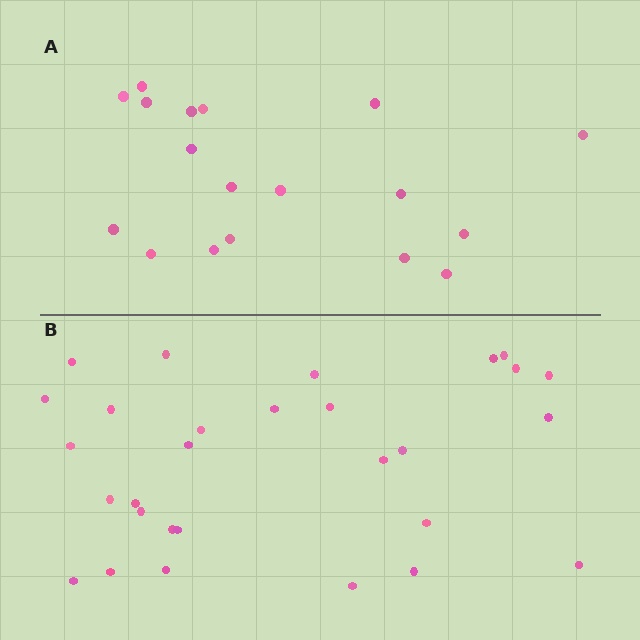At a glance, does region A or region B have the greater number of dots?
Region B (the bottom region) has more dots.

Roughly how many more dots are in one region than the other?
Region B has roughly 12 or so more dots than region A.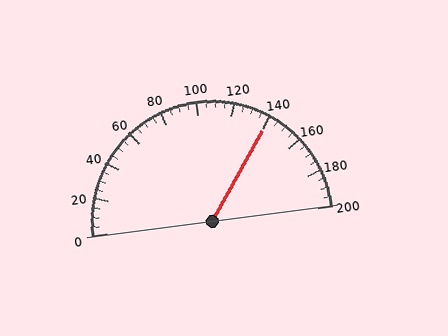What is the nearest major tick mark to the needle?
The nearest major tick mark is 140.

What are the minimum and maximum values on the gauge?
The gauge ranges from 0 to 200.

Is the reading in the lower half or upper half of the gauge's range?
The reading is in the upper half of the range (0 to 200).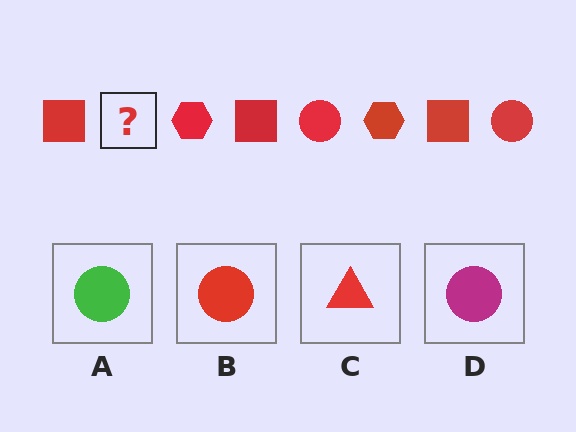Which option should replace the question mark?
Option B.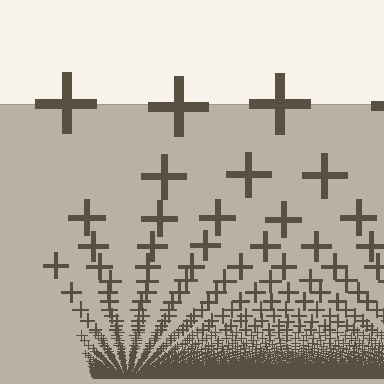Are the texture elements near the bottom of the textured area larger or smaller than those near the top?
Smaller. The gradient is inverted — elements near the bottom are smaller and denser.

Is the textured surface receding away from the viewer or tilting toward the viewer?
The surface appears to tilt toward the viewer. Texture elements get larger and sparser toward the top.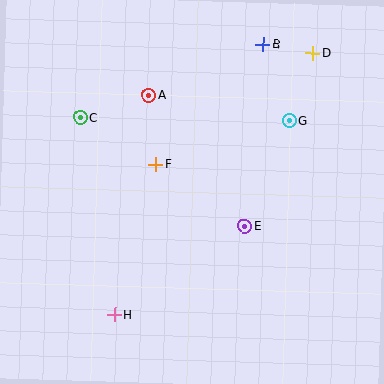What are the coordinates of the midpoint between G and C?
The midpoint between G and C is at (185, 119).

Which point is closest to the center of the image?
Point F at (156, 164) is closest to the center.